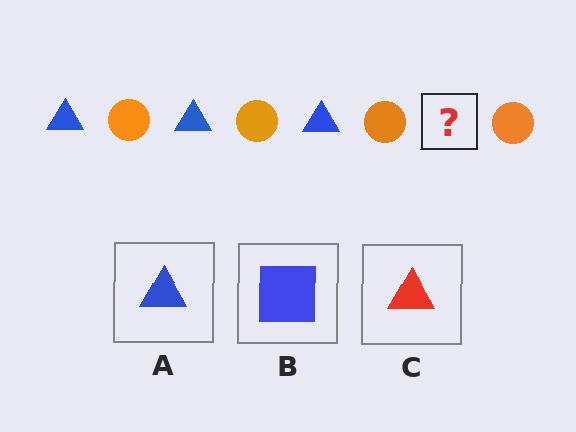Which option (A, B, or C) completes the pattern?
A.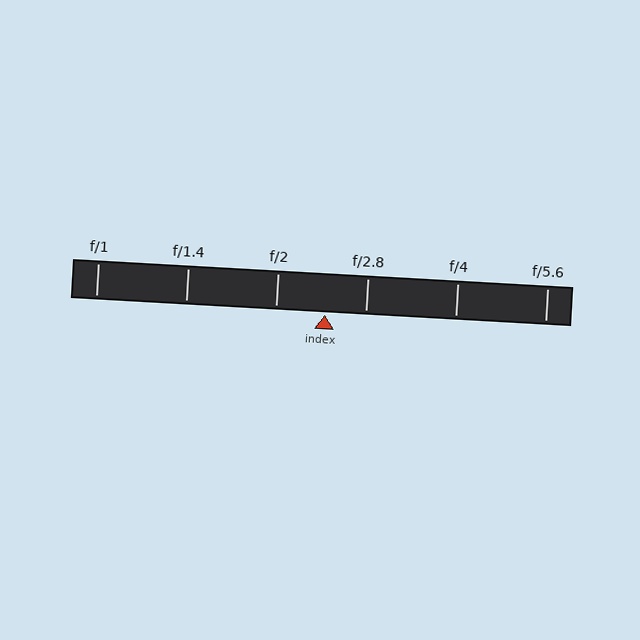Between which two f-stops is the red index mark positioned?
The index mark is between f/2 and f/2.8.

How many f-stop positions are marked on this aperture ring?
There are 6 f-stop positions marked.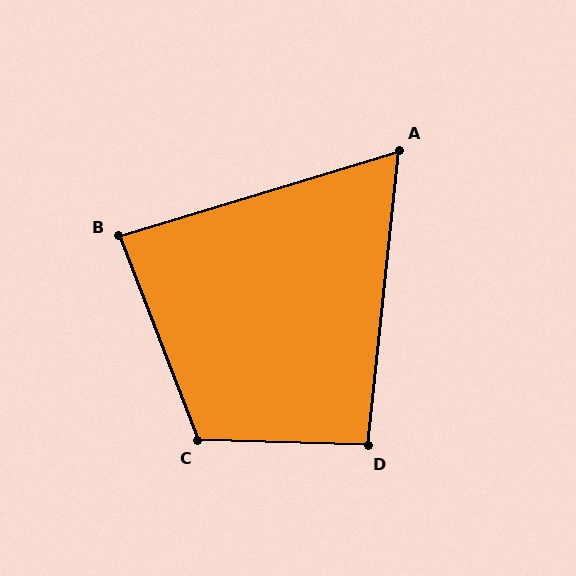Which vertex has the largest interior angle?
C, at approximately 113 degrees.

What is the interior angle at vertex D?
Approximately 94 degrees (approximately right).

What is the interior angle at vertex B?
Approximately 86 degrees (approximately right).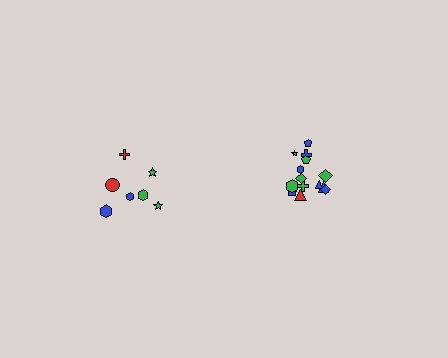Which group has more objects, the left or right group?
The right group.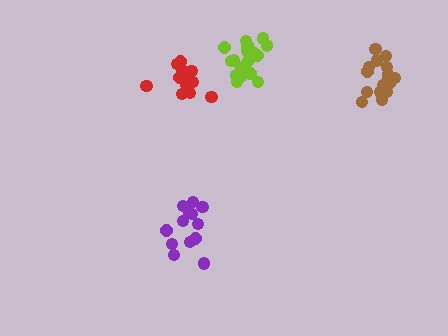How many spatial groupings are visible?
There are 4 spatial groupings.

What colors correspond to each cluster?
The clusters are colored: red, purple, lime, brown.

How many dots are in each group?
Group 1: 13 dots, Group 2: 13 dots, Group 3: 18 dots, Group 4: 17 dots (61 total).